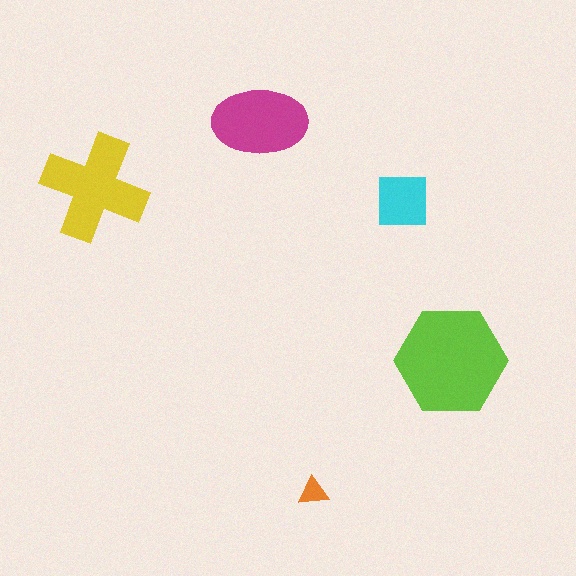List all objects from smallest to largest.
The orange triangle, the cyan square, the magenta ellipse, the yellow cross, the lime hexagon.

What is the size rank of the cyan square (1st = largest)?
4th.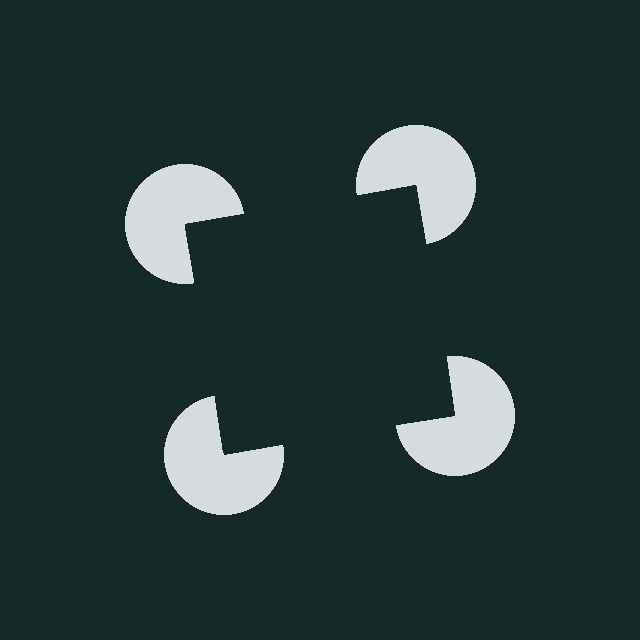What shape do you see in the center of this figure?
An illusory square — its edges are inferred from the aligned wedge cuts in the pac-man discs, not physically drawn.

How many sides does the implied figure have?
4 sides.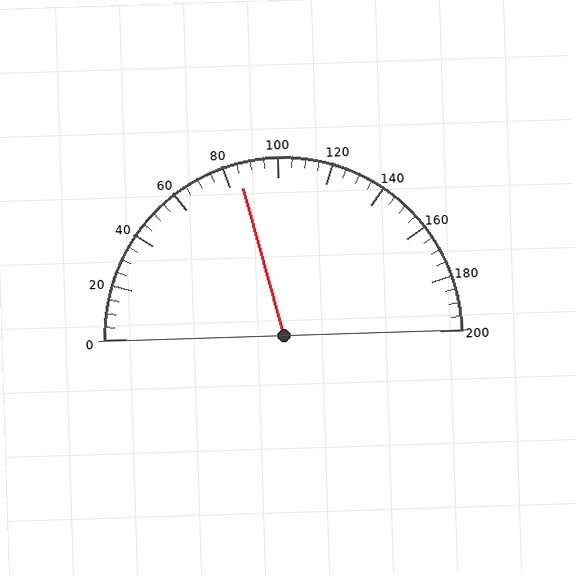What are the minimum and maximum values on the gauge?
The gauge ranges from 0 to 200.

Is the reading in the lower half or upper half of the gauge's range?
The reading is in the lower half of the range (0 to 200).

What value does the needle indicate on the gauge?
The needle indicates approximately 85.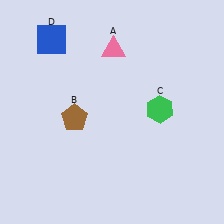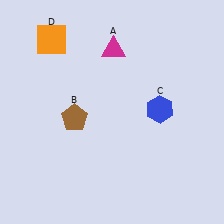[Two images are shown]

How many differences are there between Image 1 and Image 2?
There are 3 differences between the two images.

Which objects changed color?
A changed from pink to magenta. C changed from green to blue. D changed from blue to orange.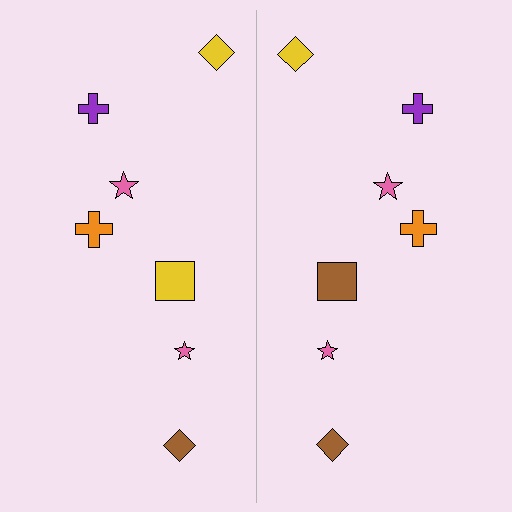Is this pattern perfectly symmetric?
No, the pattern is not perfectly symmetric. The brown square on the right side breaks the symmetry — its mirror counterpart is yellow.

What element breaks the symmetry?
The brown square on the right side breaks the symmetry — its mirror counterpart is yellow.